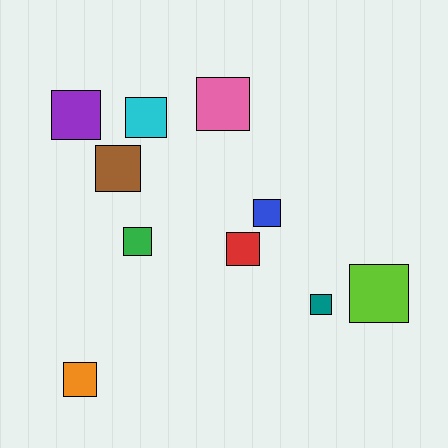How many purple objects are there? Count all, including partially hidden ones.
There is 1 purple object.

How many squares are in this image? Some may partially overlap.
There are 10 squares.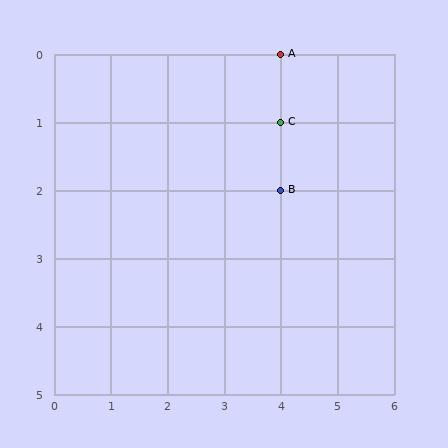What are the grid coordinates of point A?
Point A is at grid coordinates (4, 0).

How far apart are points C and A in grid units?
Points C and A are 1 row apart.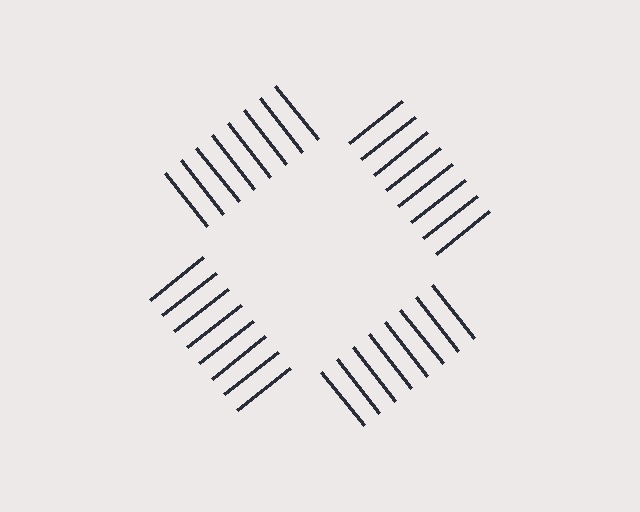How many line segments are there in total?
32 — 8 along each of the 4 edges.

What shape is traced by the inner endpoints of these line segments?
An illusory square — the line segments terminate on its edges but no continuous stroke is drawn.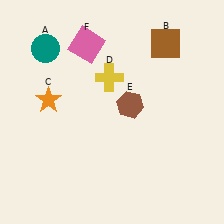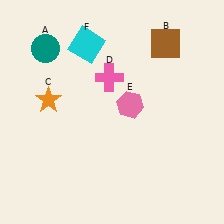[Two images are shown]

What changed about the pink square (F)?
In Image 1, F is pink. In Image 2, it changed to cyan.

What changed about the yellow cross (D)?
In Image 1, D is yellow. In Image 2, it changed to pink.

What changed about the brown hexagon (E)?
In Image 1, E is brown. In Image 2, it changed to pink.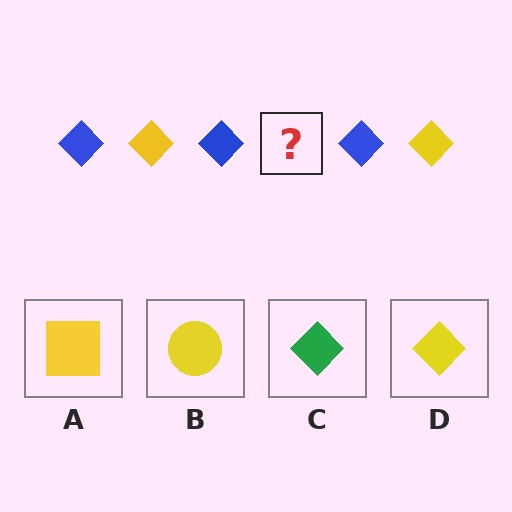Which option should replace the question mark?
Option D.